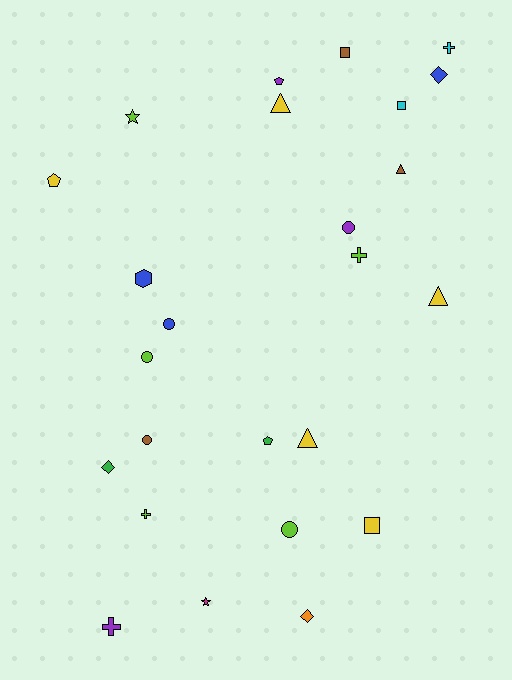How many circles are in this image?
There are 5 circles.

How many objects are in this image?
There are 25 objects.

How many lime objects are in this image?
There are 5 lime objects.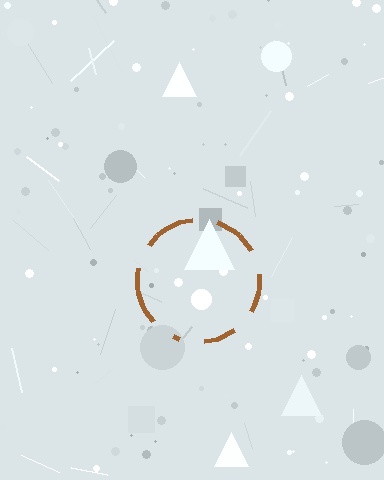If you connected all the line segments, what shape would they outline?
They would outline a circle.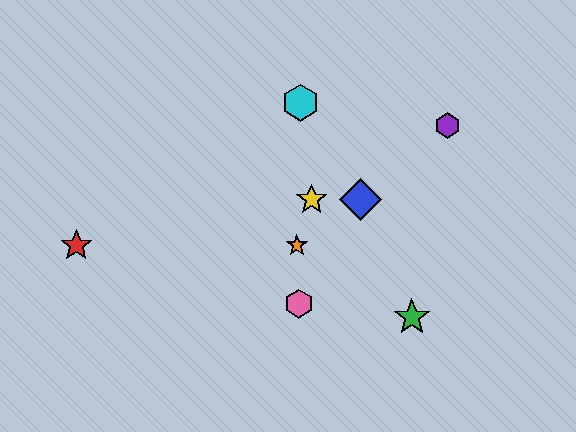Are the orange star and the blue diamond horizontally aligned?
No, the orange star is at y≈245 and the blue diamond is at y≈199.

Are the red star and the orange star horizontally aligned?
Yes, both are at y≈245.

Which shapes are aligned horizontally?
The red star, the orange star are aligned horizontally.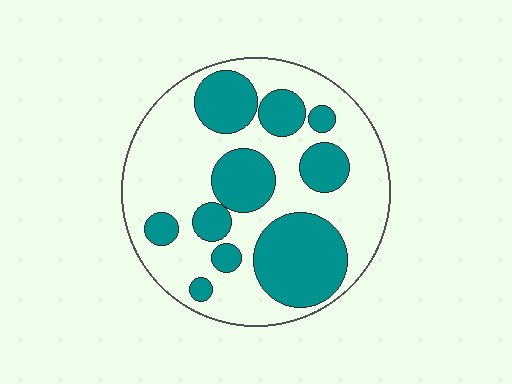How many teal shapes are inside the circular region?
10.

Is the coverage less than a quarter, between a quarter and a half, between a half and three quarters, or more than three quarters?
Between a quarter and a half.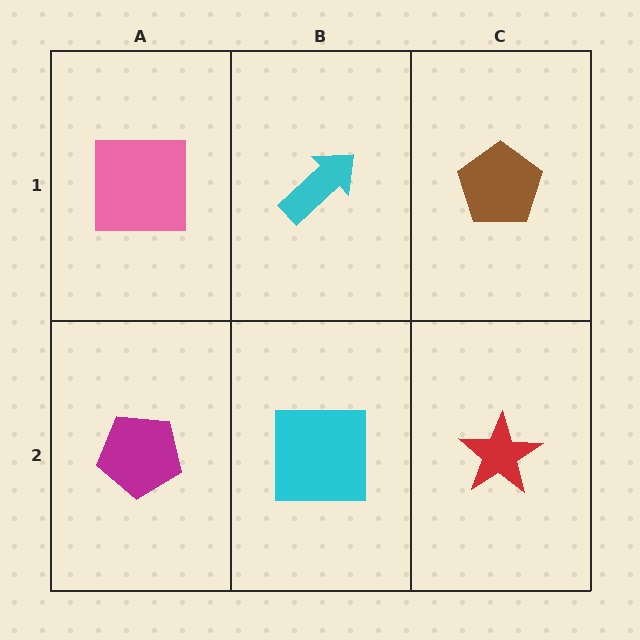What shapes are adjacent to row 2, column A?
A pink square (row 1, column A), a cyan square (row 2, column B).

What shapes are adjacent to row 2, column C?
A brown pentagon (row 1, column C), a cyan square (row 2, column B).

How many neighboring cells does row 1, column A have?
2.